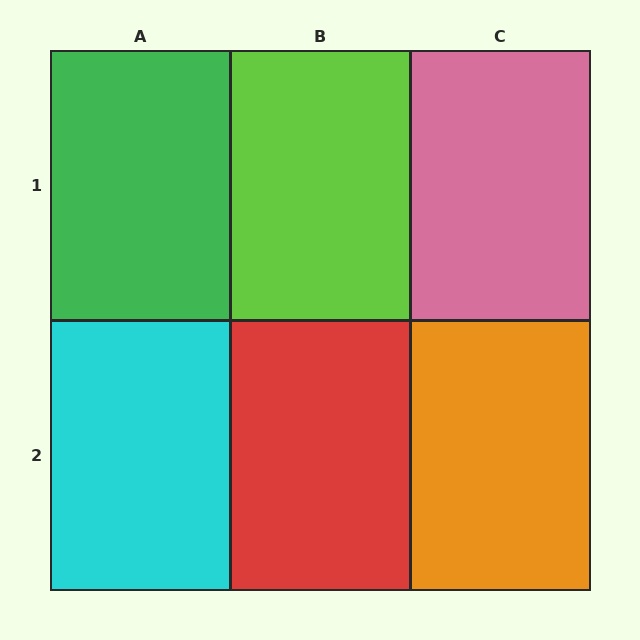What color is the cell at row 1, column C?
Pink.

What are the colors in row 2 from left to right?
Cyan, red, orange.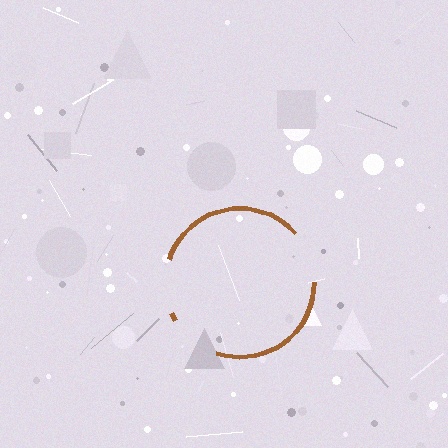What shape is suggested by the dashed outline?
The dashed outline suggests a circle.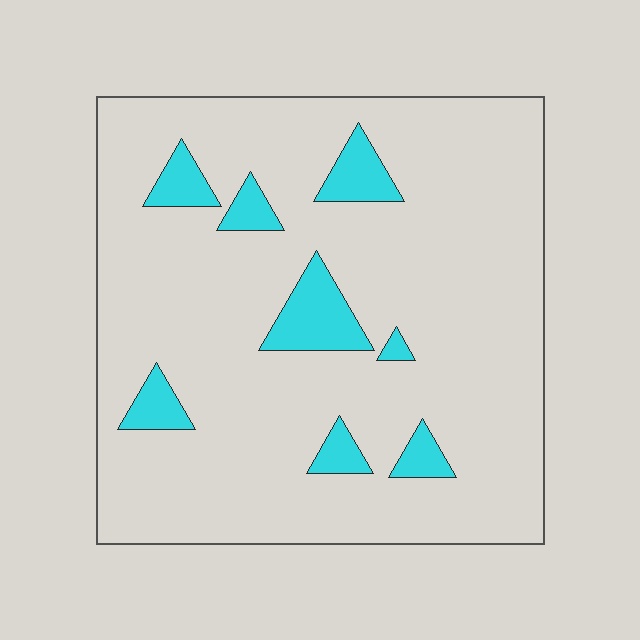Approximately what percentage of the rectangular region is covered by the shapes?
Approximately 10%.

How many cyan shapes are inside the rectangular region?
8.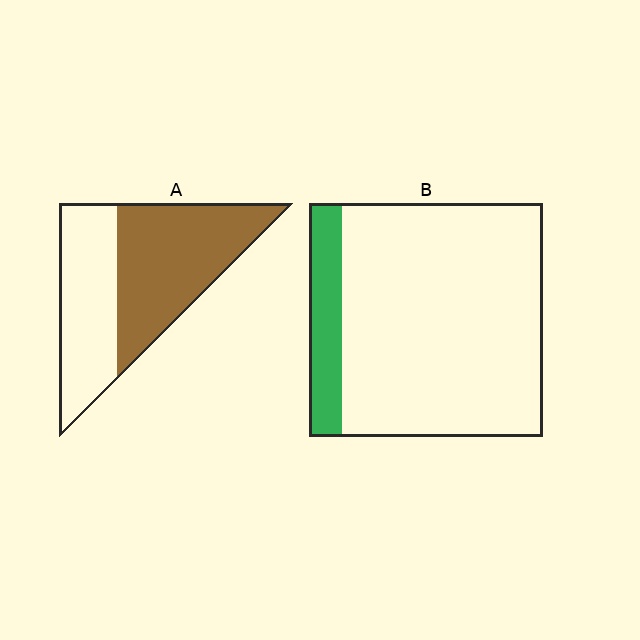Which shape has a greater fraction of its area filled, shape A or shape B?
Shape A.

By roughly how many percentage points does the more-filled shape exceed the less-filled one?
By roughly 45 percentage points (A over B).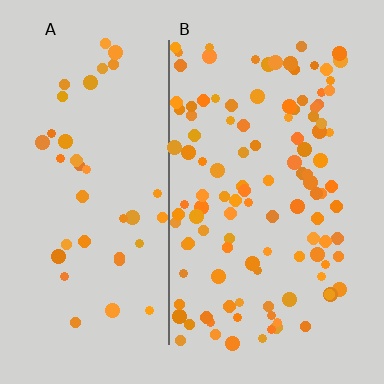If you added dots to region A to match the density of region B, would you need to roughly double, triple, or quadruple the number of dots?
Approximately triple.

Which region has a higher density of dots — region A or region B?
B (the right).